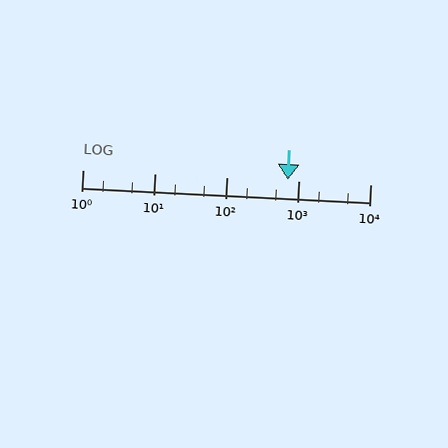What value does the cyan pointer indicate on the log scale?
The pointer indicates approximately 720.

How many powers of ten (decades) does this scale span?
The scale spans 4 decades, from 1 to 10000.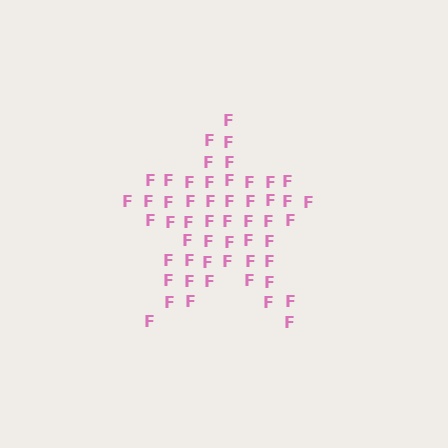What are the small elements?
The small elements are letter F's.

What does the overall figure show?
The overall figure shows a star.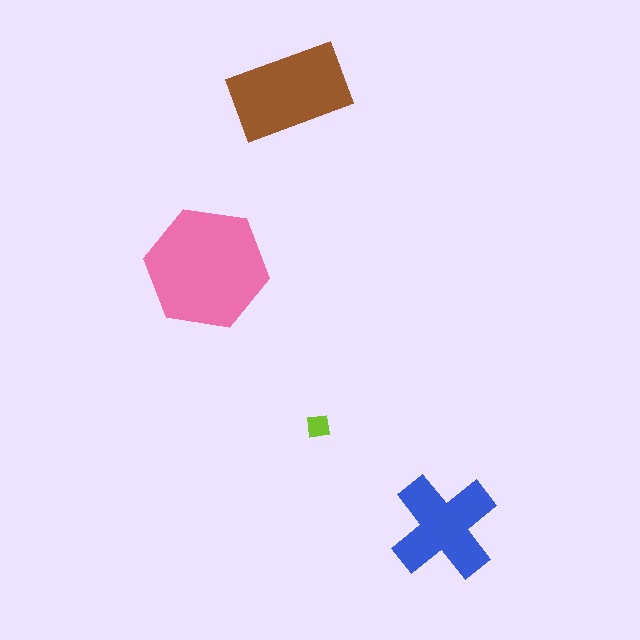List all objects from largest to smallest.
The pink hexagon, the brown rectangle, the blue cross, the lime square.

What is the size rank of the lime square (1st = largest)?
4th.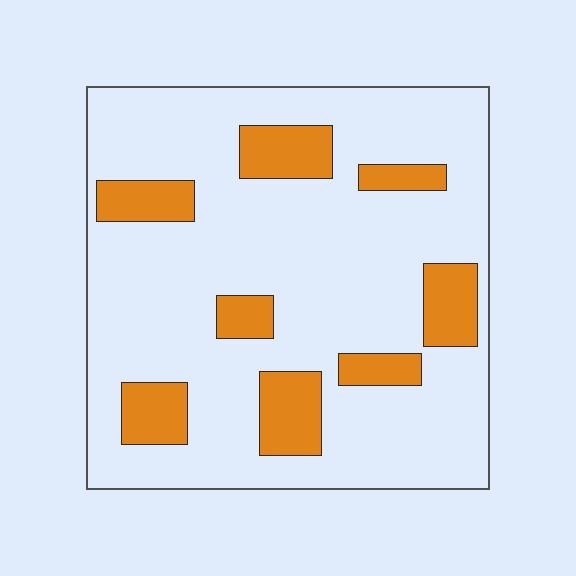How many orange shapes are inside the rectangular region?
8.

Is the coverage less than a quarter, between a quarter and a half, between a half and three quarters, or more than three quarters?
Less than a quarter.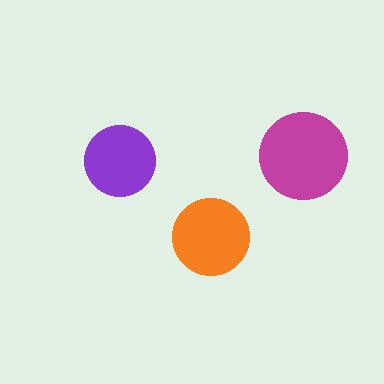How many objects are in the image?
There are 3 objects in the image.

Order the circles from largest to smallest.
the magenta one, the orange one, the purple one.